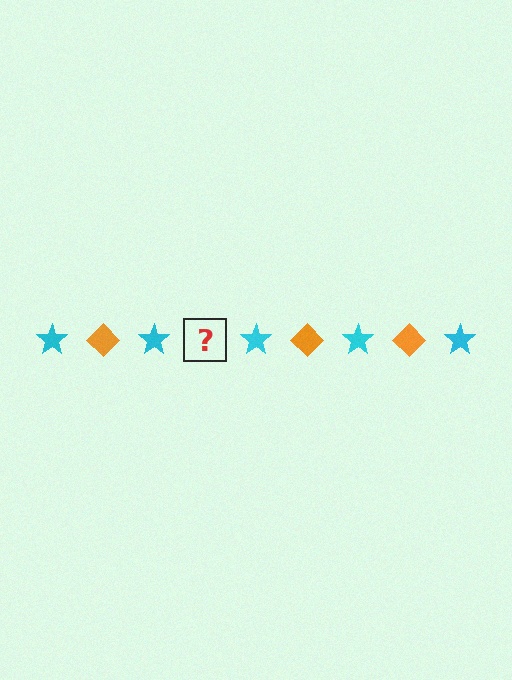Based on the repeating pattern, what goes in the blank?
The blank should be an orange diamond.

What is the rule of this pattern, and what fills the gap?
The rule is that the pattern alternates between cyan star and orange diamond. The gap should be filled with an orange diamond.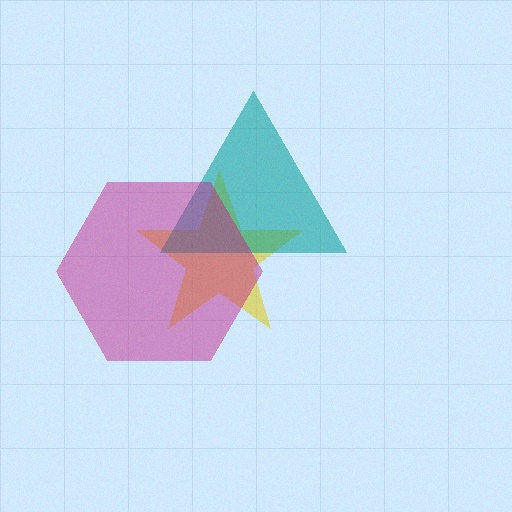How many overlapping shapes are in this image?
There are 3 overlapping shapes in the image.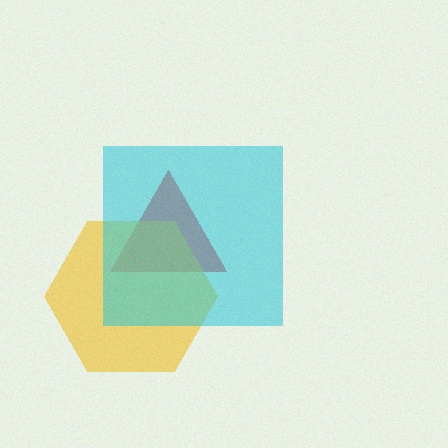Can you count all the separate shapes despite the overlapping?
Yes, there are 3 separate shapes.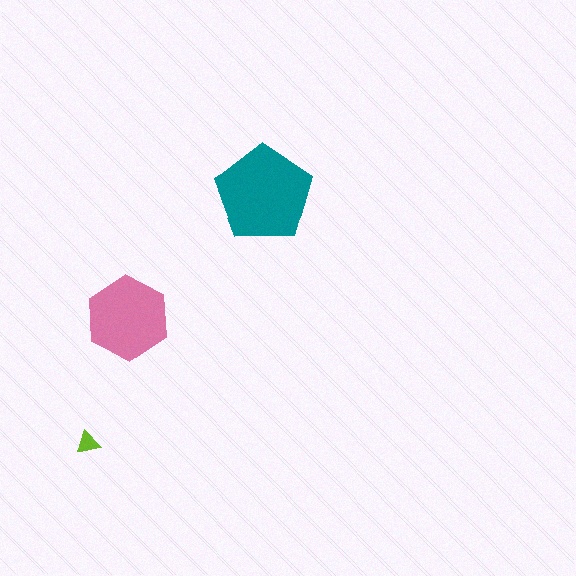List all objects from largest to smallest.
The teal pentagon, the pink hexagon, the lime triangle.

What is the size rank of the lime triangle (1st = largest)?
3rd.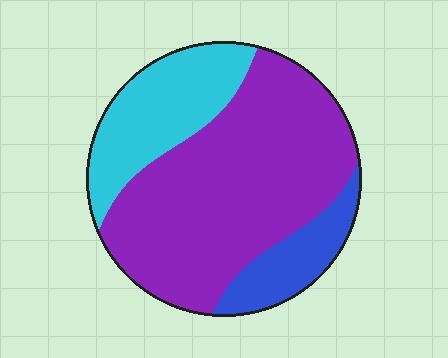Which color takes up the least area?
Blue, at roughly 15%.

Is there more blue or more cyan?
Cyan.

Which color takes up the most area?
Purple, at roughly 65%.